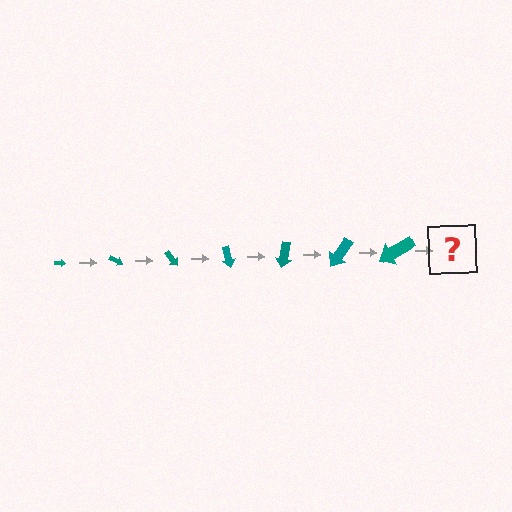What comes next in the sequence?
The next element should be an arrow, larger than the previous one and rotated 175 degrees from the start.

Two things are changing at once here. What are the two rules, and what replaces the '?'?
The two rules are that the arrow grows larger each step and it rotates 25 degrees each step. The '?' should be an arrow, larger than the previous one and rotated 175 degrees from the start.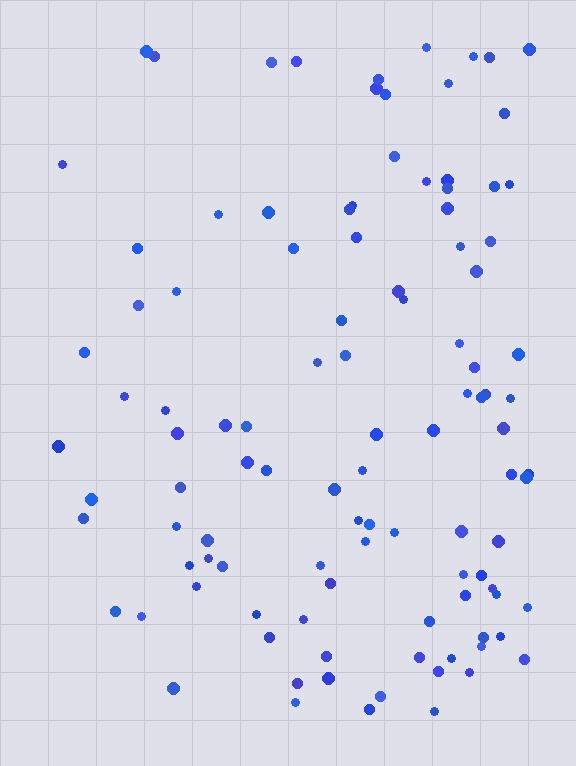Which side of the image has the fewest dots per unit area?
The left.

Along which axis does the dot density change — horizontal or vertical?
Horizontal.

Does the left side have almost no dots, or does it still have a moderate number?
Still a moderate number, just noticeably fewer than the right.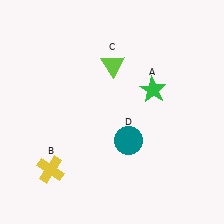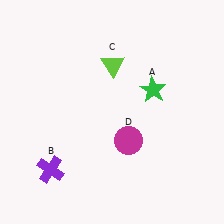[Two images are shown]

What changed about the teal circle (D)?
In Image 1, D is teal. In Image 2, it changed to magenta.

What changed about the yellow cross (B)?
In Image 1, B is yellow. In Image 2, it changed to purple.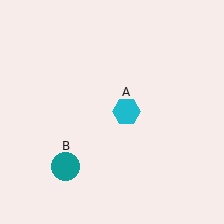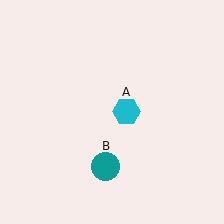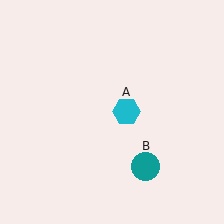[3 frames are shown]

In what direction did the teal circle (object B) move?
The teal circle (object B) moved right.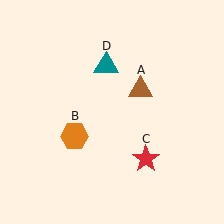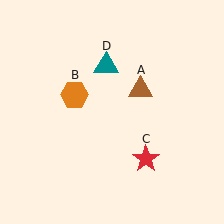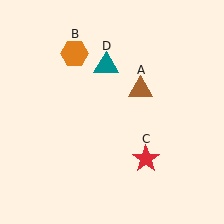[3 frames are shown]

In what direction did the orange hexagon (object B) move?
The orange hexagon (object B) moved up.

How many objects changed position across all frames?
1 object changed position: orange hexagon (object B).